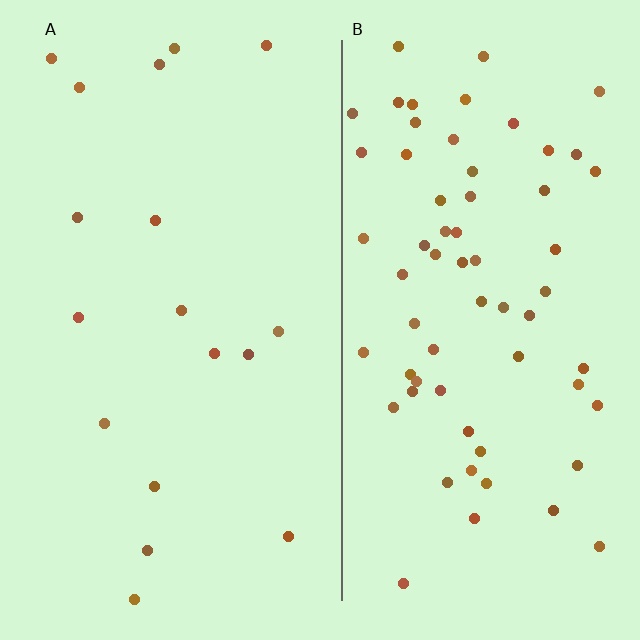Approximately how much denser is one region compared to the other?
Approximately 3.7× — region B over region A.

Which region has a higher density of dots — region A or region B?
B (the right).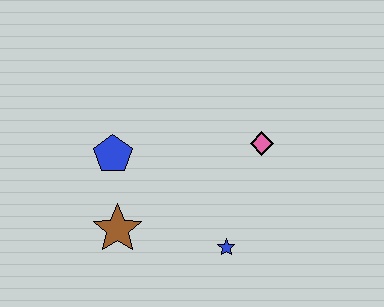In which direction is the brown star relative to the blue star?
The brown star is to the left of the blue star.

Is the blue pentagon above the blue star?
Yes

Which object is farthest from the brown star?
The pink diamond is farthest from the brown star.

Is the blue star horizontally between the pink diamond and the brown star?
Yes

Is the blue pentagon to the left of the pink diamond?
Yes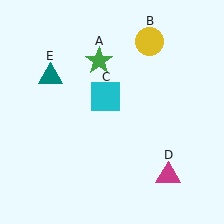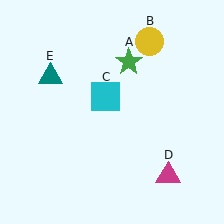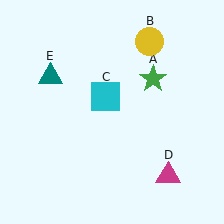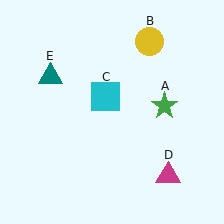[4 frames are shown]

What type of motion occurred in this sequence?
The green star (object A) rotated clockwise around the center of the scene.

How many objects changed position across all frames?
1 object changed position: green star (object A).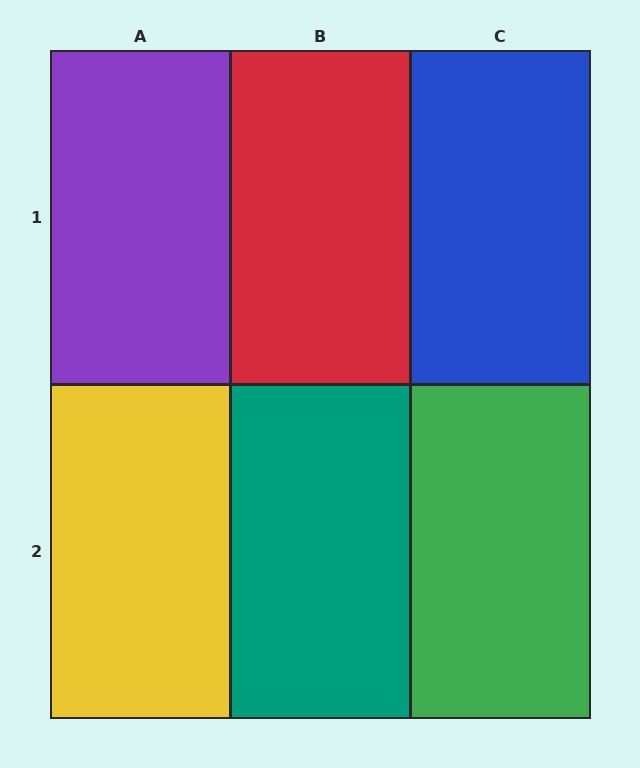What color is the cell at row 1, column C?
Blue.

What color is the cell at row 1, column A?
Purple.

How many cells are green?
1 cell is green.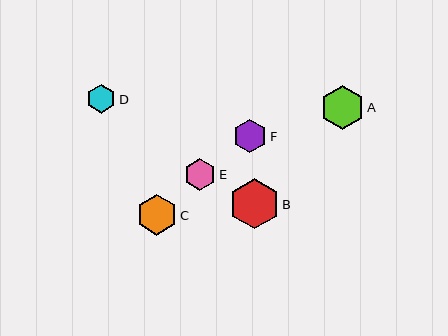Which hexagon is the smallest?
Hexagon D is the smallest with a size of approximately 29 pixels.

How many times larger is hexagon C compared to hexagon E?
Hexagon C is approximately 1.3 times the size of hexagon E.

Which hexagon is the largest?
Hexagon B is the largest with a size of approximately 50 pixels.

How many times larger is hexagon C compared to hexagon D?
Hexagon C is approximately 1.4 times the size of hexagon D.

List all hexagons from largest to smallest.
From largest to smallest: B, A, C, F, E, D.